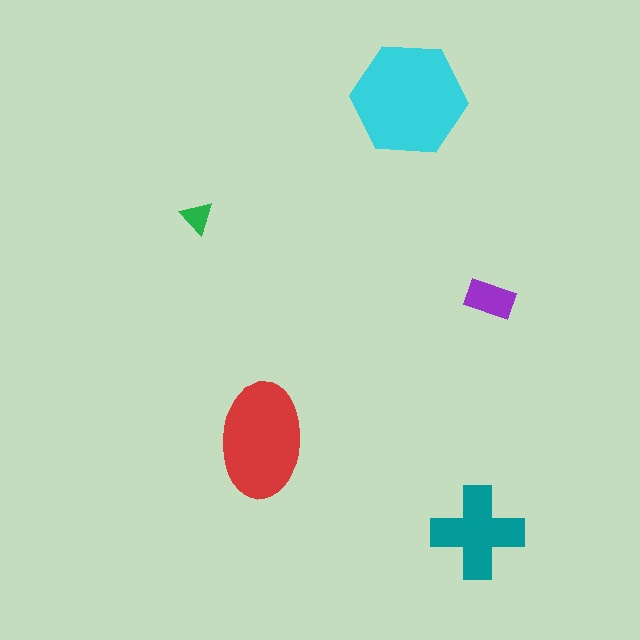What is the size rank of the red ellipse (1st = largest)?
2nd.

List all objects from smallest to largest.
The green triangle, the purple rectangle, the teal cross, the red ellipse, the cyan hexagon.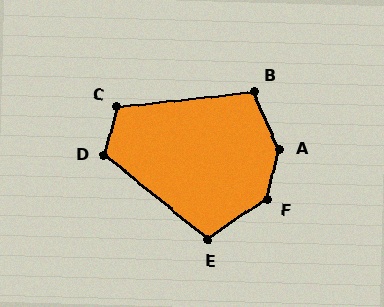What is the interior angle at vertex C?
Approximately 112 degrees (obtuse).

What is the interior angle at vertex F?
Approximately 139 degrees (obtuse).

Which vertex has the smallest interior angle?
E, at approximately 106 degrees.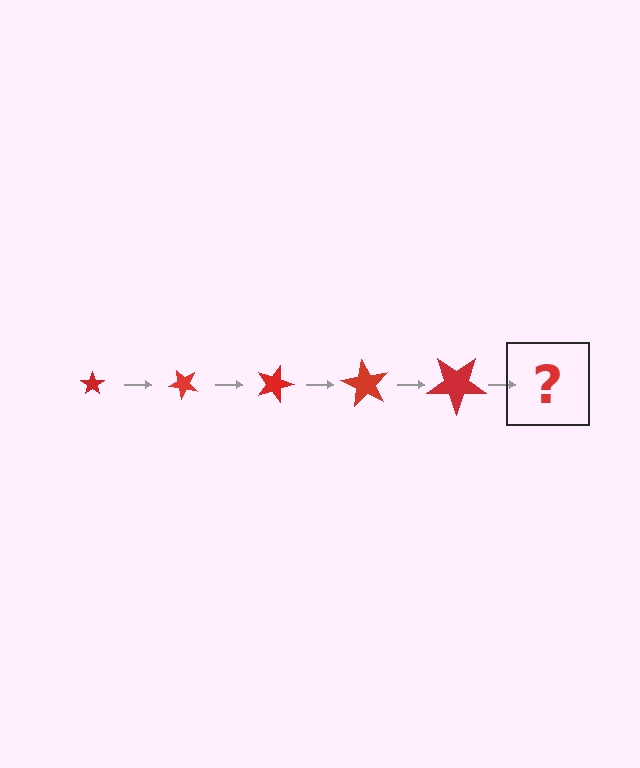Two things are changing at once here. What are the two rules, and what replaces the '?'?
The two rules are that the star grows larger each step and it rotates 45 degrees each step. The '?' should be a star, larger than the previous one and rotated 225 degrees from the start.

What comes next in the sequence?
The next element should be a star, larger than the previous one and rotated 225 degrees from the start.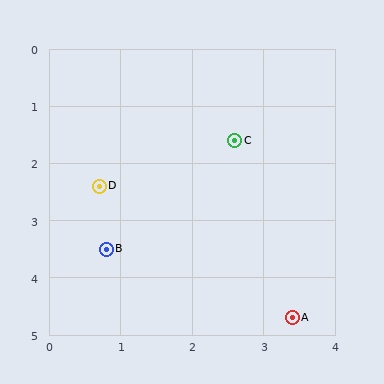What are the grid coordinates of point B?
Point B is at approximately (0.8, 3.5).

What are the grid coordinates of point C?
Point C is at approximately (2.6, 1.6).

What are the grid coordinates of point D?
Point D is at approximately (0.7, 2.4).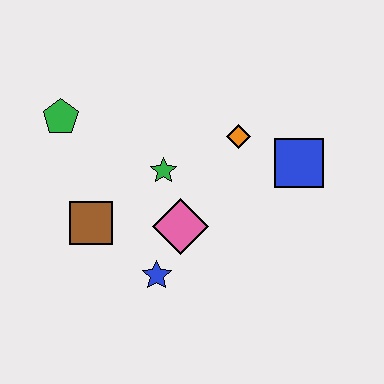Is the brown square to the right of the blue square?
No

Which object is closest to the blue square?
The orange diamond is closest to the blue square.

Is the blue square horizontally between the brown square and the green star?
No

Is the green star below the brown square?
No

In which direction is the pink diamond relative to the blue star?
The pink diamond is above the blue star.